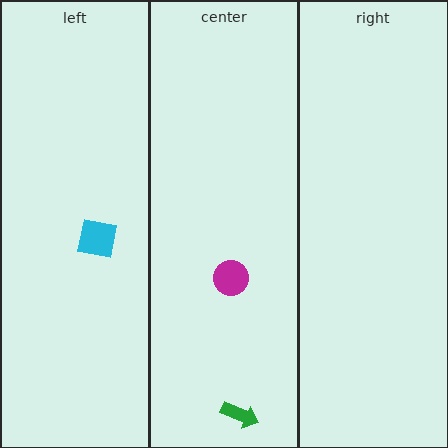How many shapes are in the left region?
1.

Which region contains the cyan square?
The left region.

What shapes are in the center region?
The magenta circle, the green arrow.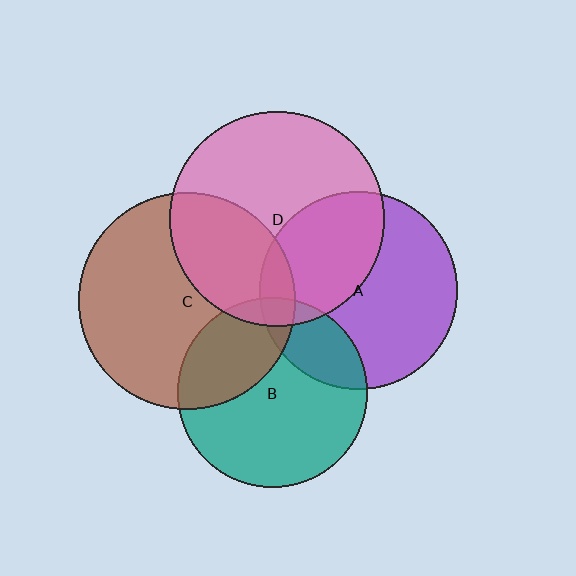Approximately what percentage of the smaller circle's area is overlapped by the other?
Approximately 10%.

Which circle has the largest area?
Circle C (brown).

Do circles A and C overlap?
Yes.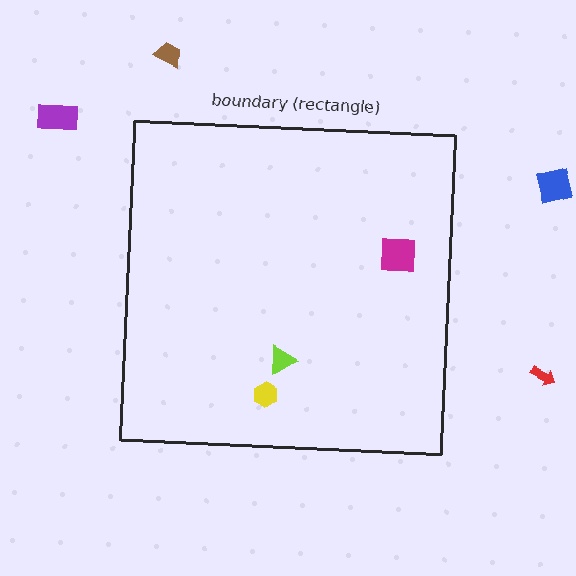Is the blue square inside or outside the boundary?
Outside.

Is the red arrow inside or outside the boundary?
Outside.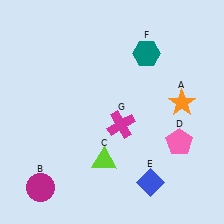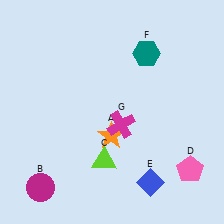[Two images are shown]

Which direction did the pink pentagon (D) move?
The pink pentagon (D) moved down.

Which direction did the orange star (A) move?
The orange star (A) moved left.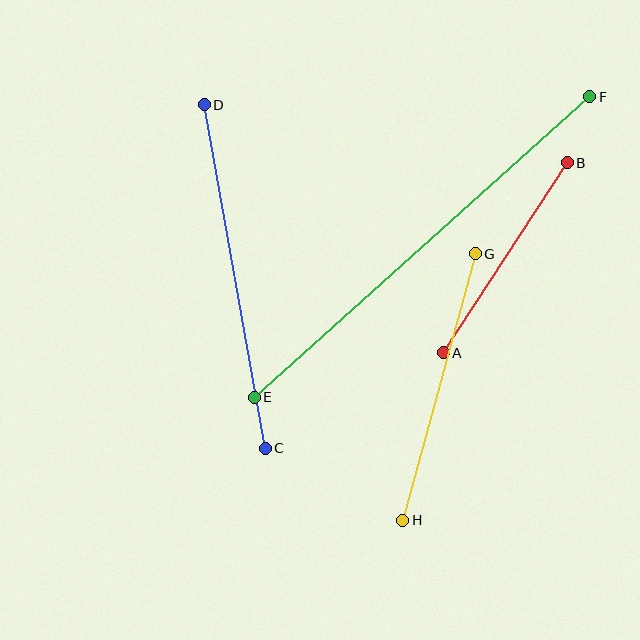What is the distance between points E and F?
The distance is approximately 450 pixels.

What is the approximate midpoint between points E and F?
The midpoint is at approximately (422, 247) pixels.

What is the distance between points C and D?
The distance is approximately 349 pixels.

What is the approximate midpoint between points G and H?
The midpoint is at approximately (439, 387) pixels.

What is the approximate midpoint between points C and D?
The midpoint is at approximately (235, 276) pixels.